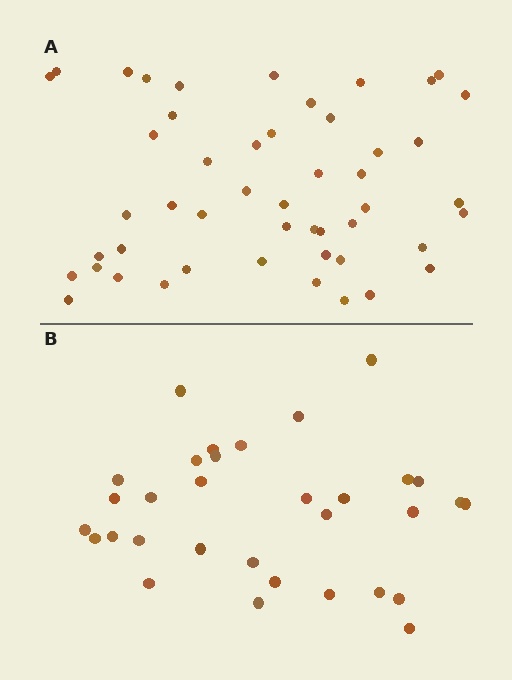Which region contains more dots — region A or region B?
Region A (the top region) has more dots.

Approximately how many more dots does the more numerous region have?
Region A has approximately 15 more dots than region B.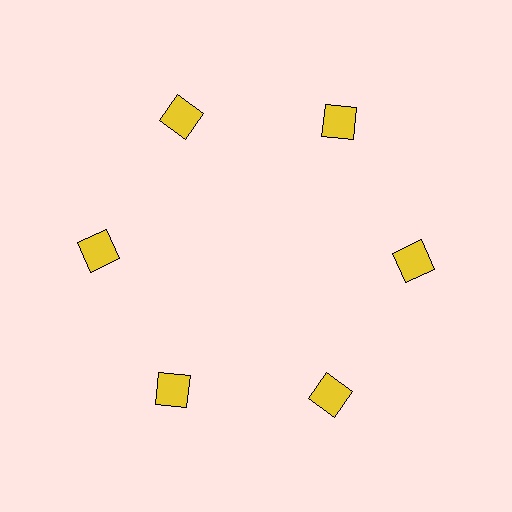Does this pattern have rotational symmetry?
Yes, this pattern has 6-fold rotational symmetry. It looks the same after rotating 60 degrees around the center.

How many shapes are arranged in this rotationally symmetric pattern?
There are 6 shapes, arranged in 6 groups of 1.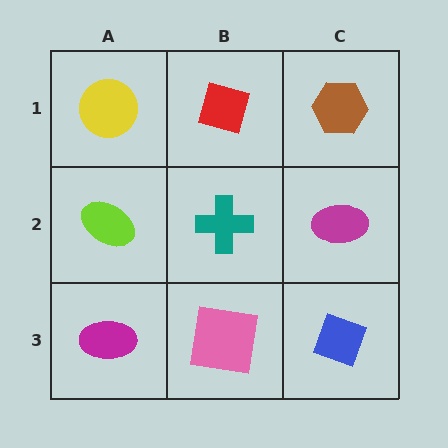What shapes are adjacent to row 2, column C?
A brown hexagon (row 1, column C), a blue diamond (row 3, column C), a teal cross (row 2, column B).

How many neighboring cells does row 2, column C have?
3.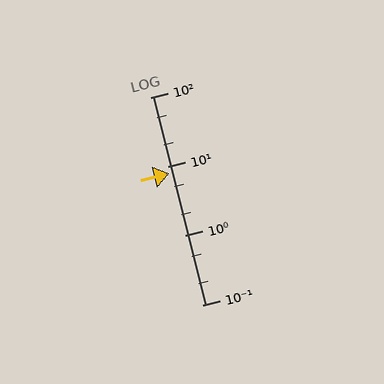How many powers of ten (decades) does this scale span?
The scale spans 3 decades, from 0.1 to 100.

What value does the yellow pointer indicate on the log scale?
The pointer indicates approximately 7.9.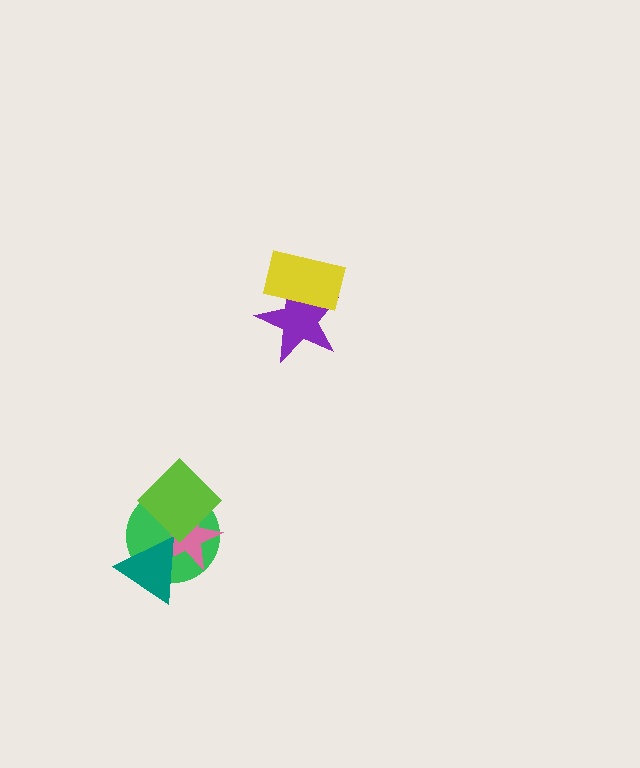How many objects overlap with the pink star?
3 objects overlap with the pink star.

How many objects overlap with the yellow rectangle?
1 object overlaps with the yellow rectangle.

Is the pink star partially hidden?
Yes, it is partially covered by another shape.